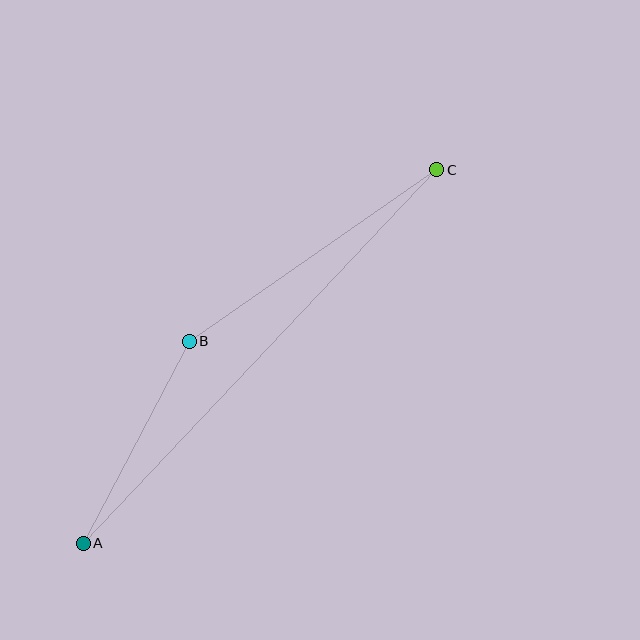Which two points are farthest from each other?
Points A and C are farthest from each other.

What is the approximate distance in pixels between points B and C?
The distance between B and C is approximately 301 pixels.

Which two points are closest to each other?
Points A and B are closest to each other.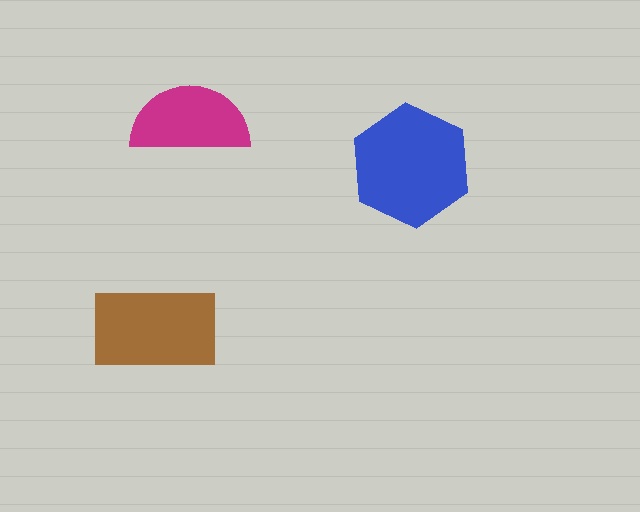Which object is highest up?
The magenta semicircle is topmost.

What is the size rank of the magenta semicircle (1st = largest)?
3rd.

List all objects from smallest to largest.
The magenta semicircle, the brown rectangle, the blue hexagon.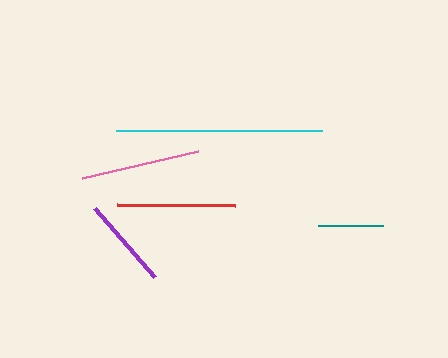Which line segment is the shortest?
The teal line is the shortest at approximately 65 pixels.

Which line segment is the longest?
The cyan line is the longest at approximately 207 pixels.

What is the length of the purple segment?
The purple segment is approximately 92 pixels long.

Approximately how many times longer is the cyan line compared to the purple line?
The cyan line is approximately 2.3 times the length of the purple line.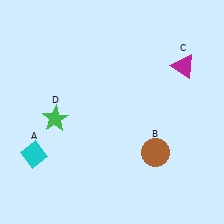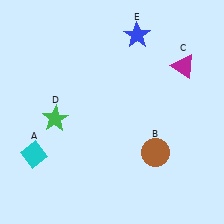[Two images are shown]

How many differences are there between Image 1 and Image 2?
There is 1 difference between the two images.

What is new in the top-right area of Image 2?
A blue star (E) was added in the top-right area of Image 2.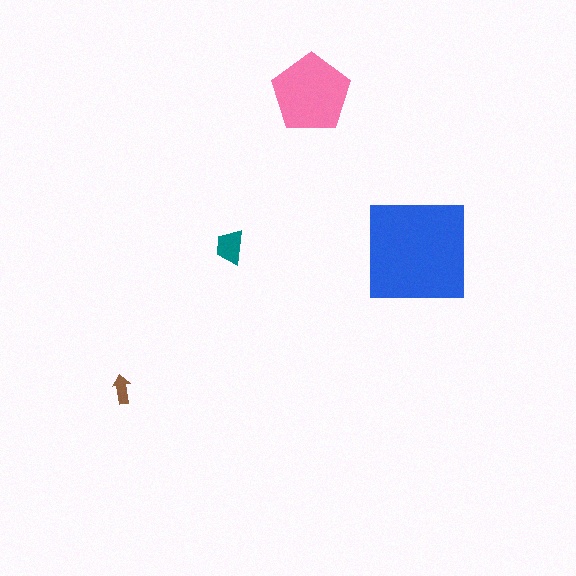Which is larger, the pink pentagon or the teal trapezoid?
The pink pentagon.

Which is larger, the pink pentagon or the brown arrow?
The pink pentagon.